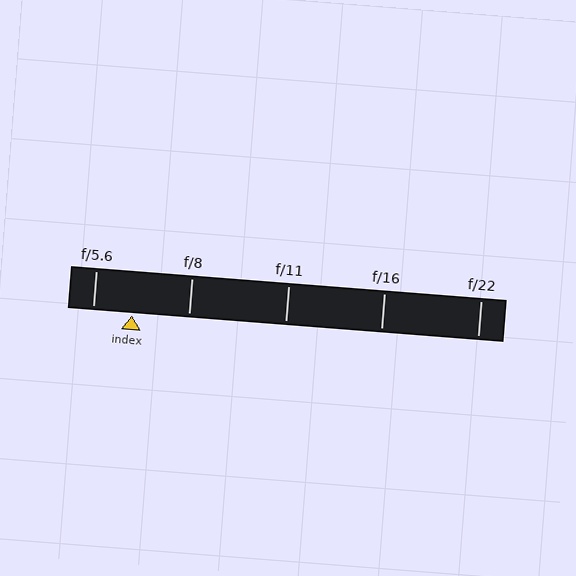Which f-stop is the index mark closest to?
The index mark is closest to f/5.6.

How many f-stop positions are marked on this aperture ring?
There are 5 f-stop positions marked.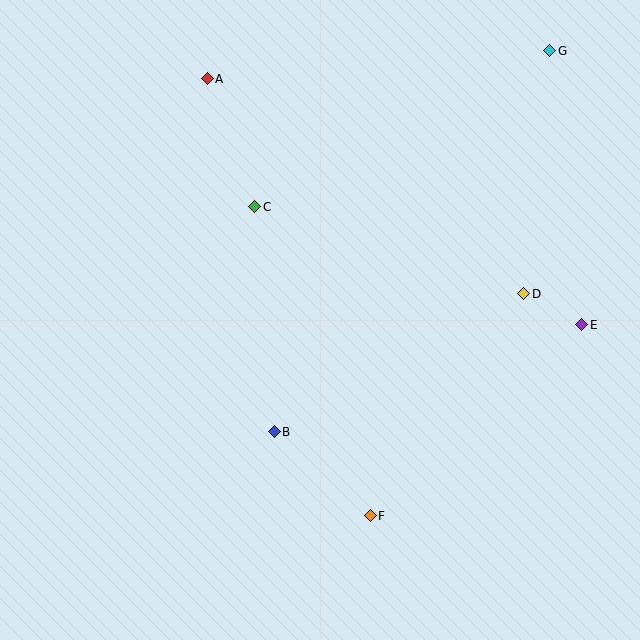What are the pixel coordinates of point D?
Point D is at (524, 294).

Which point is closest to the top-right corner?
Point G is closest to the top-right corner.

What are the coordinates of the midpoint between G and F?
The midpoint between G and F is at (460, 283).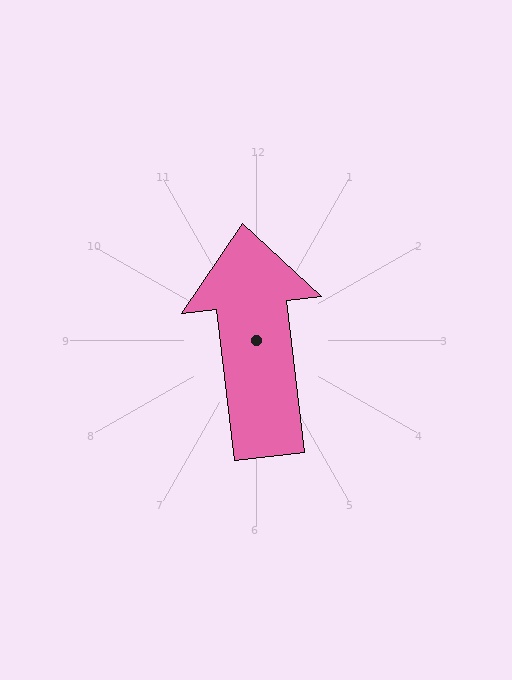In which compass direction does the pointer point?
North.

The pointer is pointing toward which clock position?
Roughly 12 o'clock.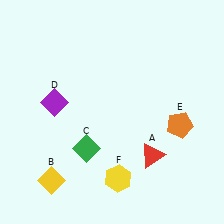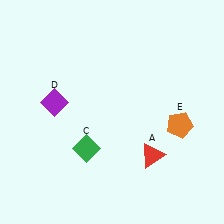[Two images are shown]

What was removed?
The yellow hexagon (F), the yellow diamond (B) were removed in Image 2.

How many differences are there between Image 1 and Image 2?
There are 2 differences between the two images.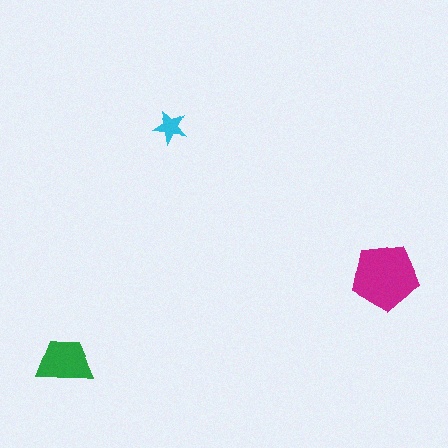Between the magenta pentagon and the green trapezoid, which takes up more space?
The magenta pentagon.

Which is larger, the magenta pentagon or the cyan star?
The magenta pentagon.